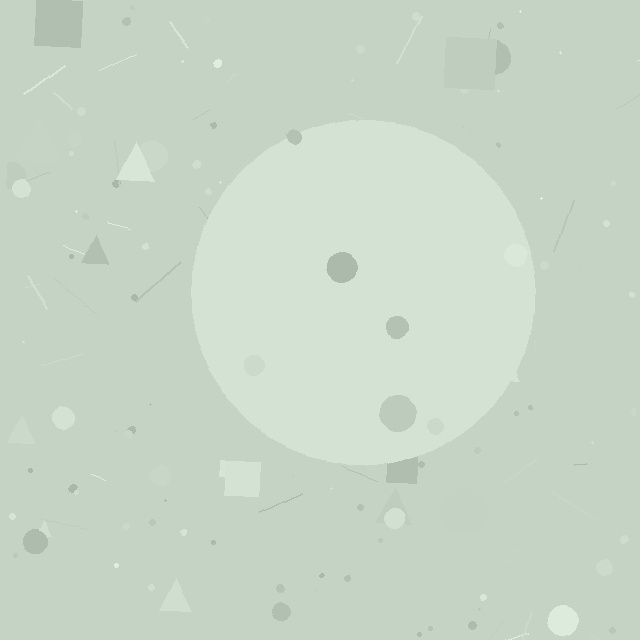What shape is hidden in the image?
A circle is hidden in the image.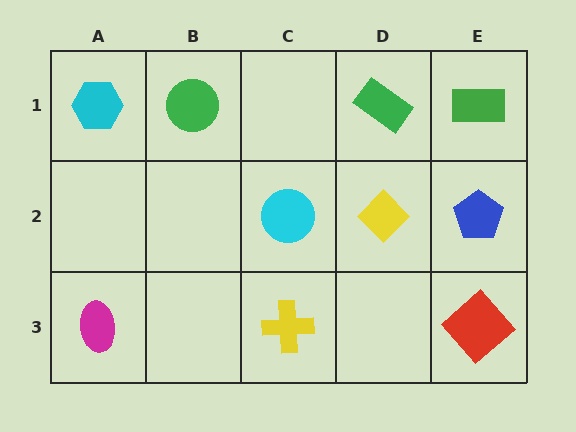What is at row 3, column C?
A yellow cross.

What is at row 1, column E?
A green rectangle.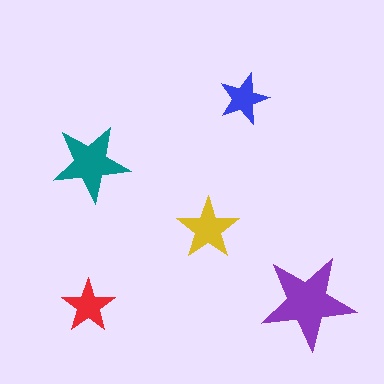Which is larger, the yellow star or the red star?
The yellow one.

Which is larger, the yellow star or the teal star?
The teal one.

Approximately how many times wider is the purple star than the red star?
About 2 times wider.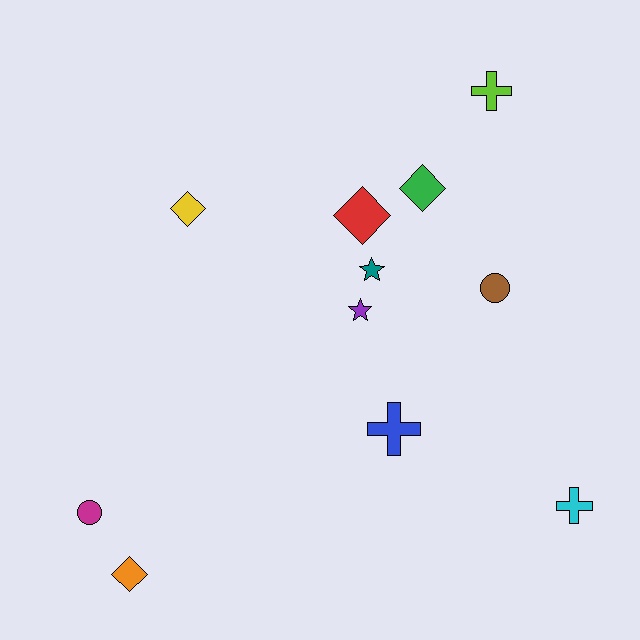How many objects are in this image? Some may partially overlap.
There are 11 objects.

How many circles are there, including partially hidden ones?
There are 2 circles.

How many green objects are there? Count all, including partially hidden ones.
There is 1 green object.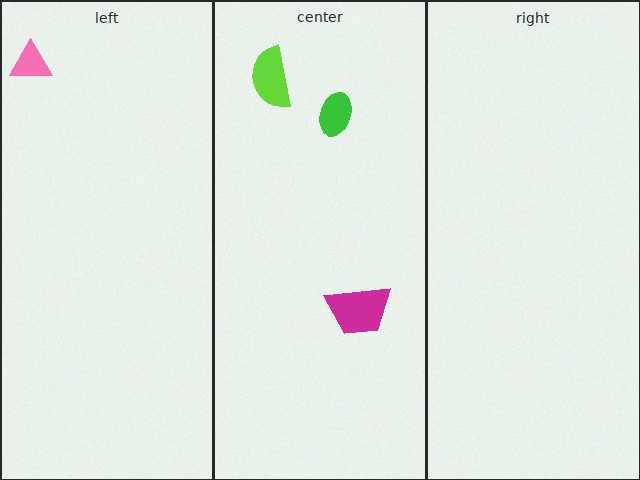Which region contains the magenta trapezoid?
The center region.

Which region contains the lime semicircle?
The center region.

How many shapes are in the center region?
3.